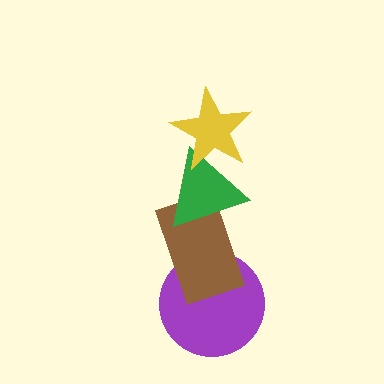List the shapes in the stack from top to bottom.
From top to bottom: the yellow star, the green triangle, the brown rectangle, the purple circle.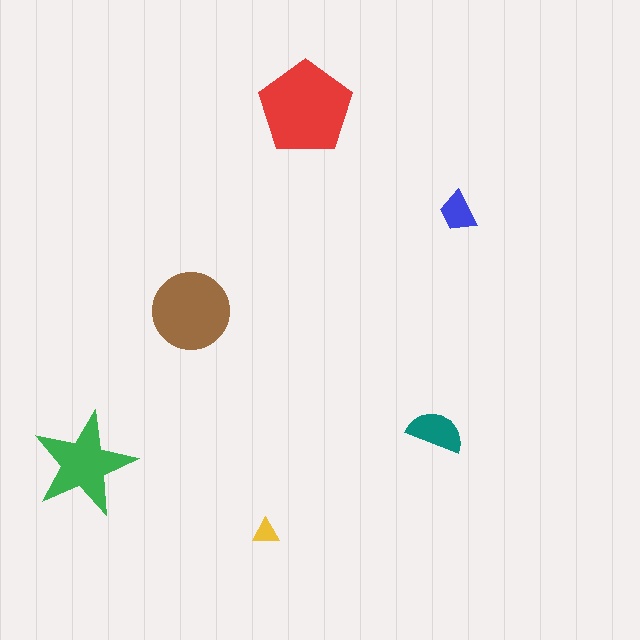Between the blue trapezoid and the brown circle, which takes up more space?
The brown circle.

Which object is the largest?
The red pentagon.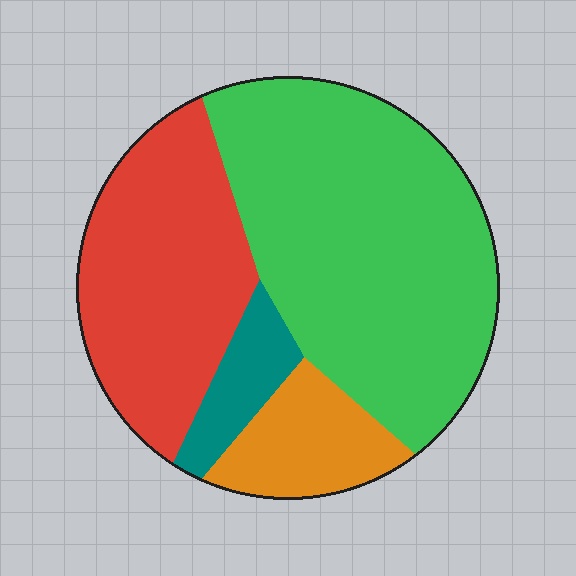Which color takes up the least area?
Teal, at roughly 5%.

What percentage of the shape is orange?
Orange takes up about one eighth (1/8) of the shape.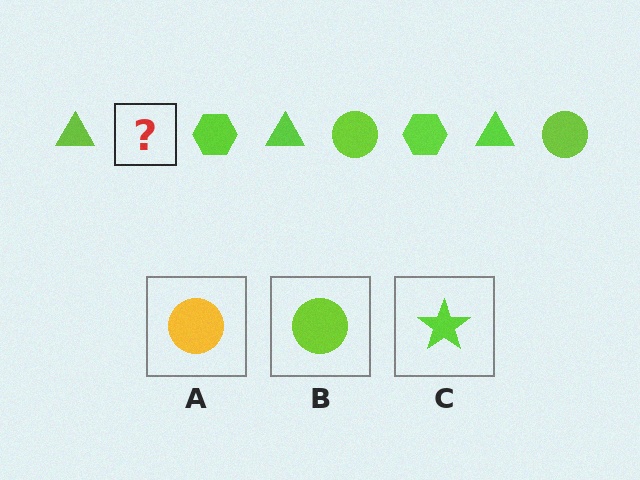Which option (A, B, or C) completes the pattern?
B.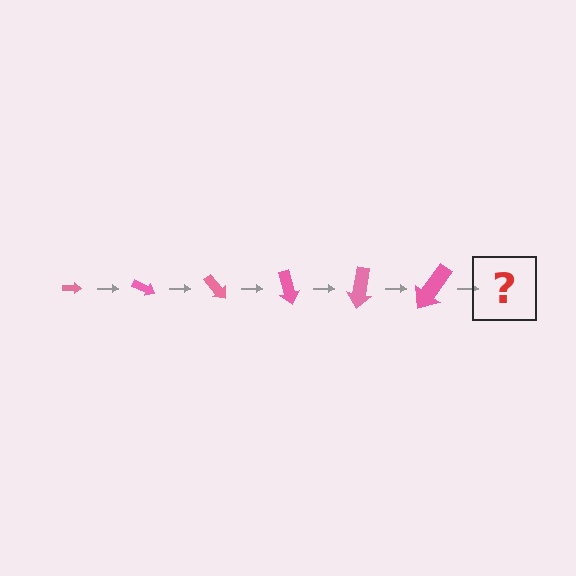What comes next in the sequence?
The next element should be an arrow, larger than the previous one and rotated 150 degrees from the start.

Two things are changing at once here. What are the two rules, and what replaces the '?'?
The two rules are that the arrow grows larger each step and it rotates 25 degrees each step. The '?' should be an arrow, larger than the previous one and rotated 150 degrees from the start.